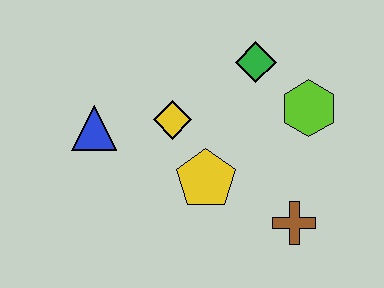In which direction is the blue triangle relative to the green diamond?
The blue triangle is to the left of the green diamond.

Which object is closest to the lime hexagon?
The green diamond is closest to the lime hexagon.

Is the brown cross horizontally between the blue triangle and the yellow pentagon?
No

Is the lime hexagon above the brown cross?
Yes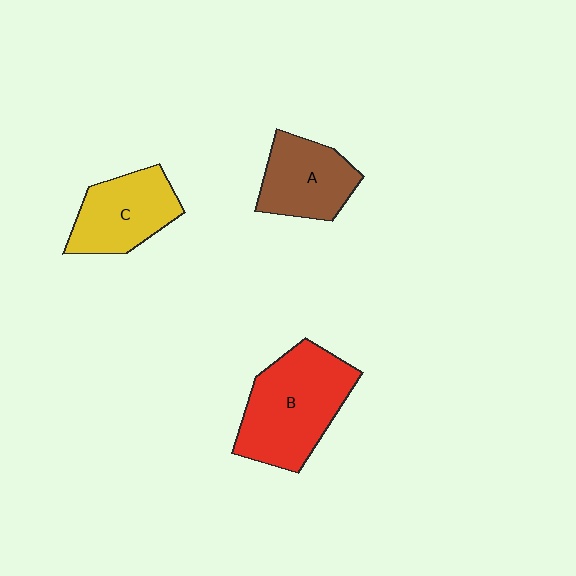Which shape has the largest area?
Shape B (red).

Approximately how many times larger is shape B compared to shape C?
Approximately 1.5 times.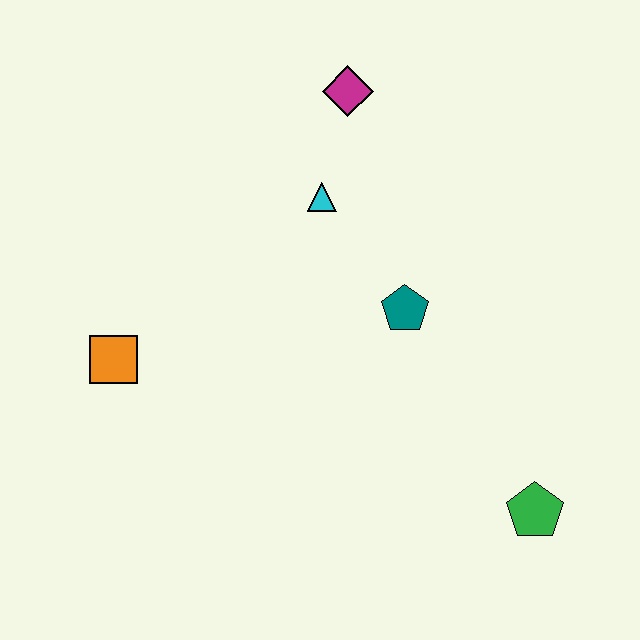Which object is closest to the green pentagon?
The teal pentagon is closest to the green pentagon.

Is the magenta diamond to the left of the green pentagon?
Yes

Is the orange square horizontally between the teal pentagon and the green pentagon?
No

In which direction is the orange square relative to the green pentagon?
The orange square is to the left of the green pentagon.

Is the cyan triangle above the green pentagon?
Yes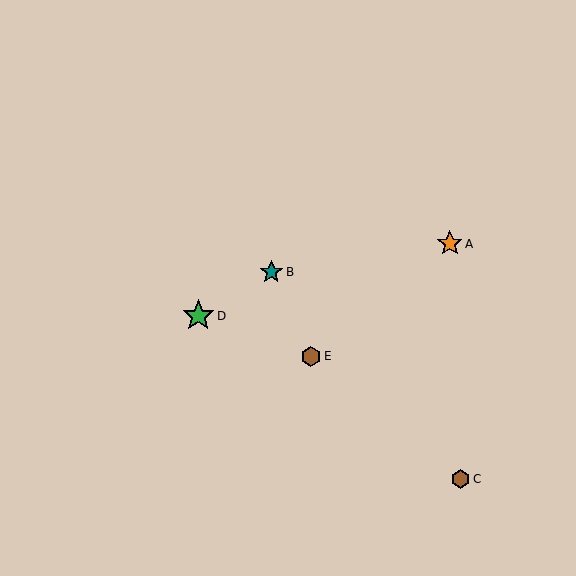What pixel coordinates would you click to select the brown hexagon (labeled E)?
Click at (311, 356) to select the brown hexagon E.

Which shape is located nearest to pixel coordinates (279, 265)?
The teal star (labeled B) at (271, 272) is nearest to that location.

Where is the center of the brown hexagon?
The center of the brown hexagon is at (461, 479).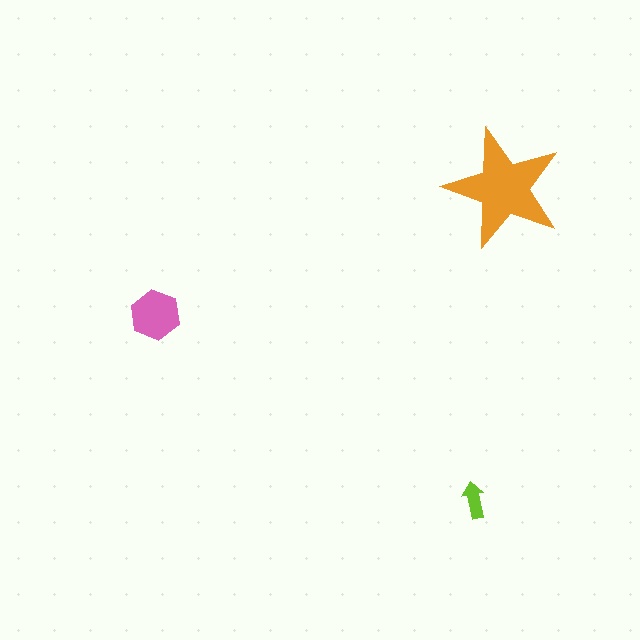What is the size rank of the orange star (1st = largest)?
1st.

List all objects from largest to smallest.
The orange star, the pink hexagon, the lime arrow.